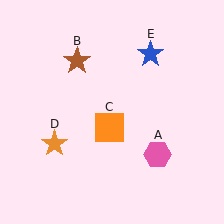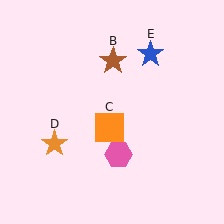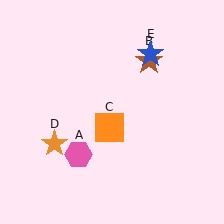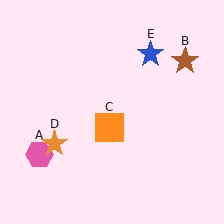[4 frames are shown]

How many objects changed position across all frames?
2 objects changed position: pink hexagon (object A), brown star (object B).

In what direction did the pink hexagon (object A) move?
The pink hexagon (object A) moved left.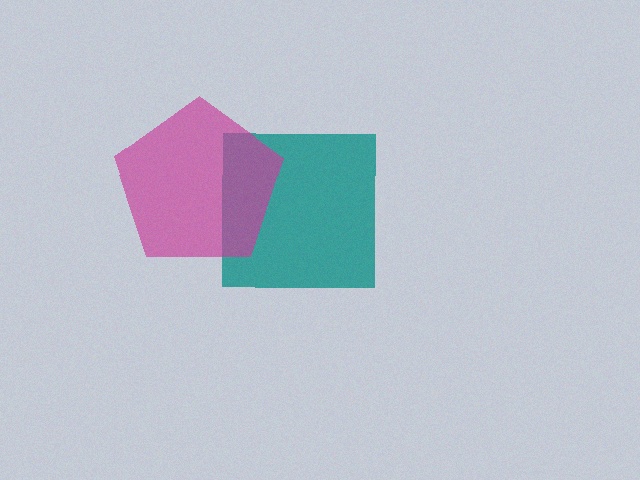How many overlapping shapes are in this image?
There are 2 overlapping shapes in the image.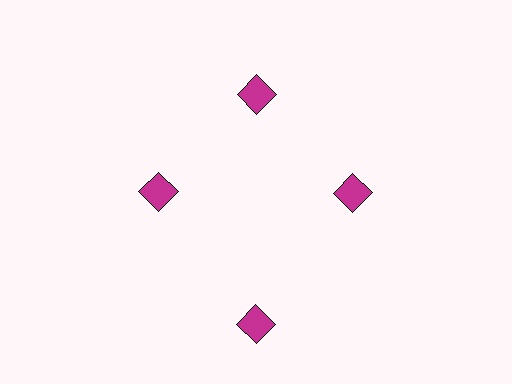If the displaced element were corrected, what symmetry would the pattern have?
It would have 4-fold rotational symmetry — the pattern would map onto itself every 90 degrees.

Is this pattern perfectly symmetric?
No. The 4 magenta diamonds are arranged in a ring, but one element near the 6 o'clock position is pushed outward from the center, breaking the 4-fold rotational symmetry.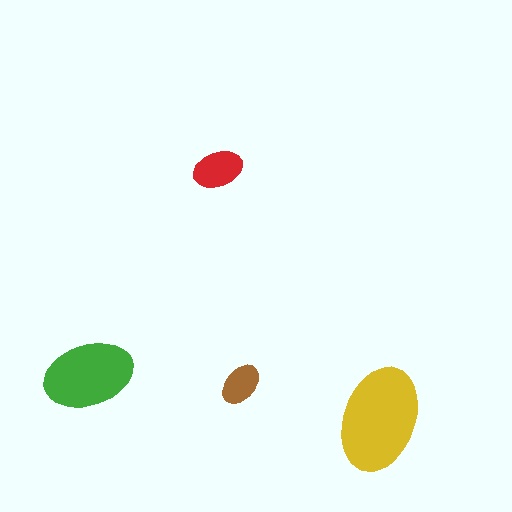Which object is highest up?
The red ellipse is topmost.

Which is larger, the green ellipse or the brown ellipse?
The green one.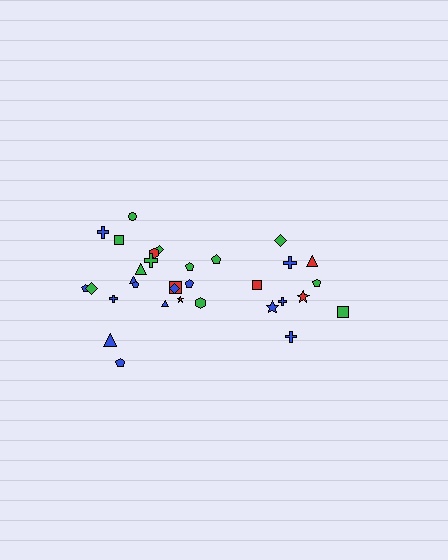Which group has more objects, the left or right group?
The left group.